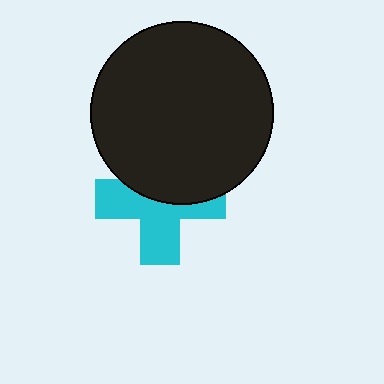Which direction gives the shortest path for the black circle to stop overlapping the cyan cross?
Moving up gives the shortest separation.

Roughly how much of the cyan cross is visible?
About half of it is visible (roughly 56%).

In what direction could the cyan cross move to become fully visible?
The cyan cross could move down. That would shift it out from behind the black circle entirely.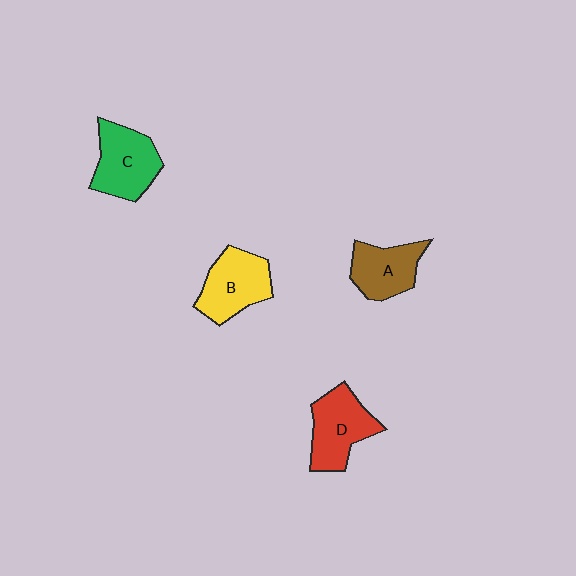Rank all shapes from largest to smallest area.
From largest to smallest: D (red), C (green), B (yellow), A (brown).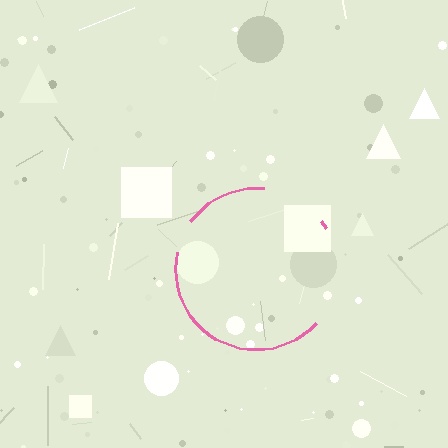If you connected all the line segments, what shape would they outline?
They would outline a circle.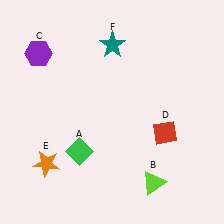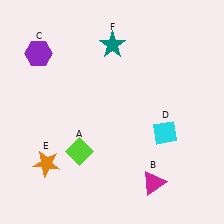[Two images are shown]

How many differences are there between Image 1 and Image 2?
There are 3 differences between the two images.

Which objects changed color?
A changed from green to lime. B changed from lime to magenta. D changed from red to cyan.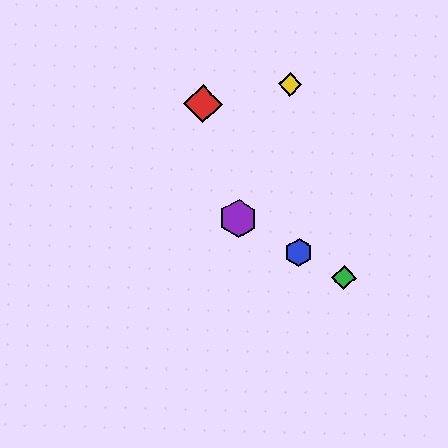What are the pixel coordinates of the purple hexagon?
The purple hexagon is at (238, 219).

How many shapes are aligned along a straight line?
3 shapes (the blue hexagon, the green diamond, the purple hexagon) are aligned along a straight line.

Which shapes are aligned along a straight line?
The blue hexagon, the green diamond, the purple hexagon are aligned along a straight line.